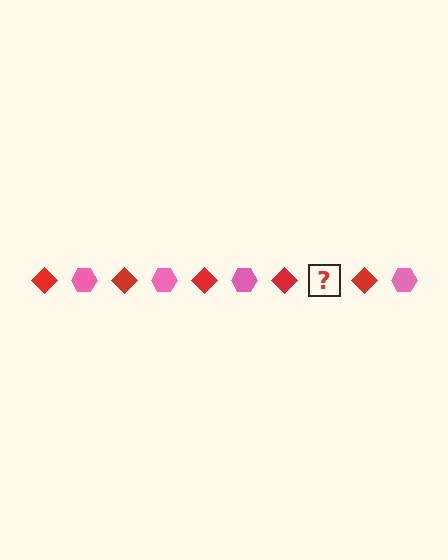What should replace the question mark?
The question mark should be replaced with a pink hexagon.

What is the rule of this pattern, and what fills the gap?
The rule is that the pattern alternates between red diamond and pink hexagon. The gap should be filled with a pink hexagon.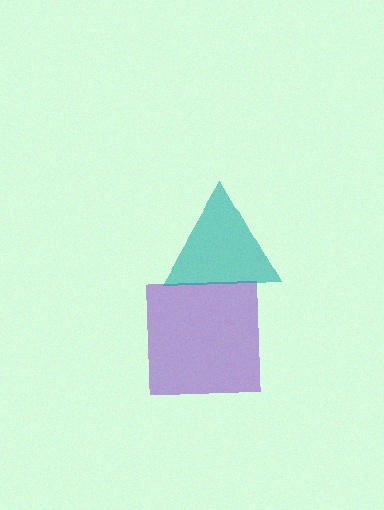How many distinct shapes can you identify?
There are 2 distinct shapes: a purple square, a teal triangle.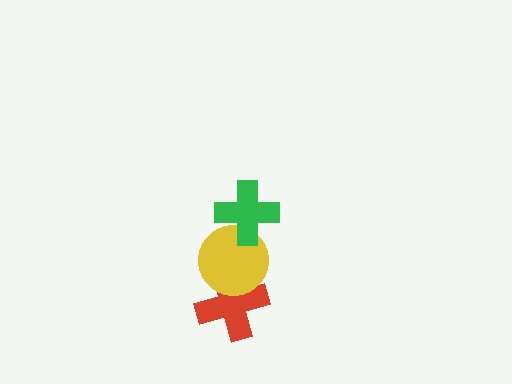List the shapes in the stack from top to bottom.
From top to bottom: the green cross, the yellow circle, the red cross.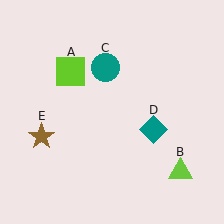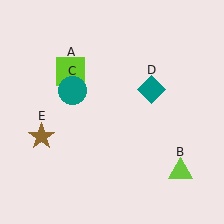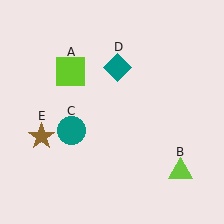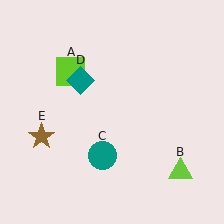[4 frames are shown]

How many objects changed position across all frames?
2 objects changed position: teal circle (object C), teal diamond (object D).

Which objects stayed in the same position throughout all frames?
Lime square (object A) and lime triangle (object B) and brown star (object E) remained stationary.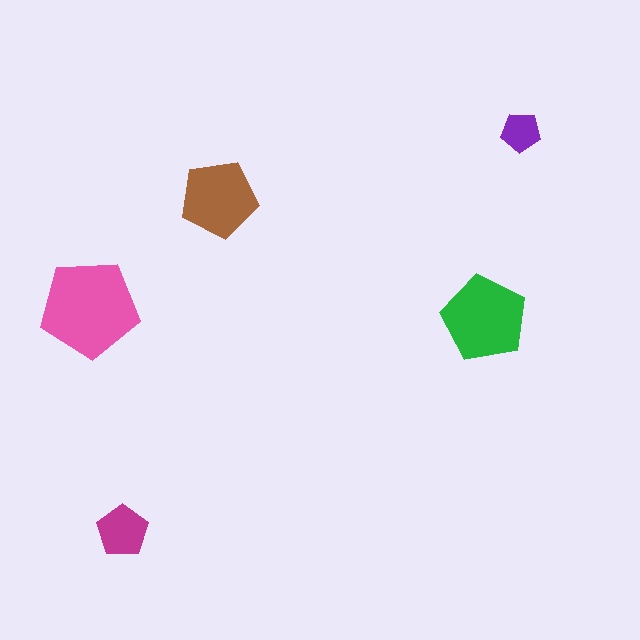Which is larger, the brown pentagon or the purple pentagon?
The brown one.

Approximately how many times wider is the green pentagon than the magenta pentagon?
About 1.5 times wider.